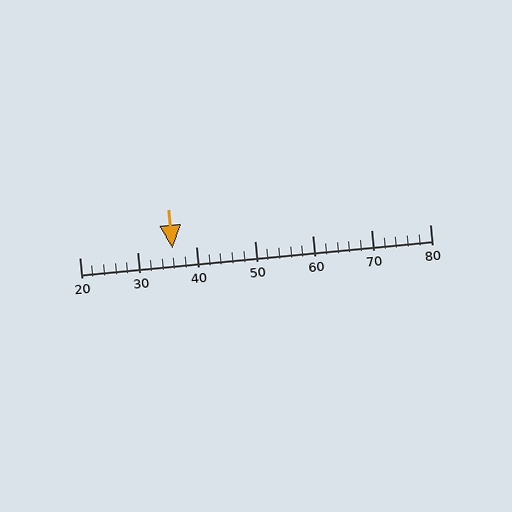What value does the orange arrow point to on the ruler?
The orange arrow points to approximately 36.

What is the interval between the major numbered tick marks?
The major tick marks are spaced 10 units apart.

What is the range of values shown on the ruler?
The ruler shows values from 20 to 80.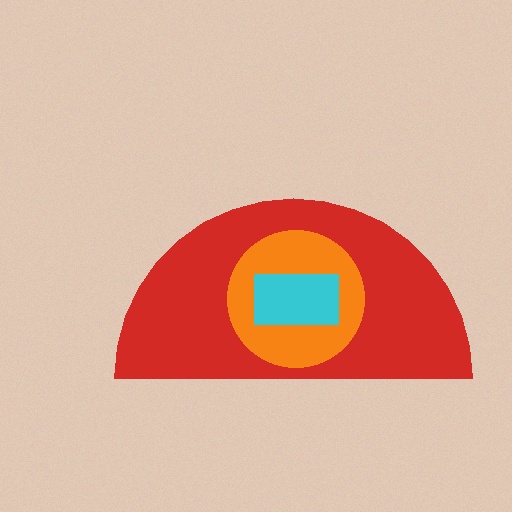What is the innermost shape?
The cyan rectangle.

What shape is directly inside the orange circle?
The cyan rectangle.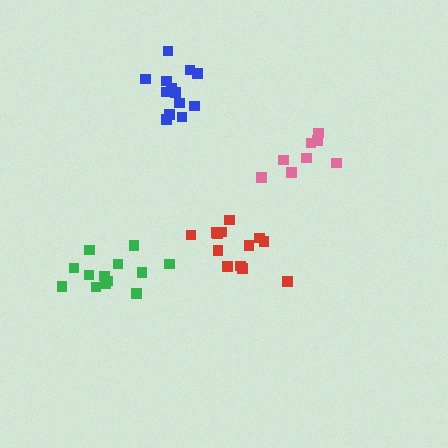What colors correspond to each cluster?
The clusters are colored: green, pink, blue, red.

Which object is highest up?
The blue cluster is topmost.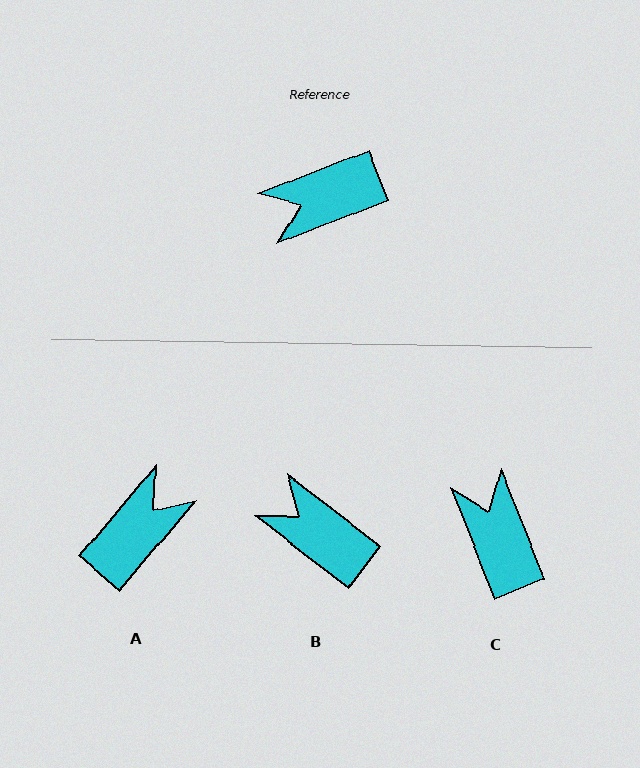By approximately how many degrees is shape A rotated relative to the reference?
Approximately 152 degrees clockwise.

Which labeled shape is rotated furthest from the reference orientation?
A, about 152 degrees away.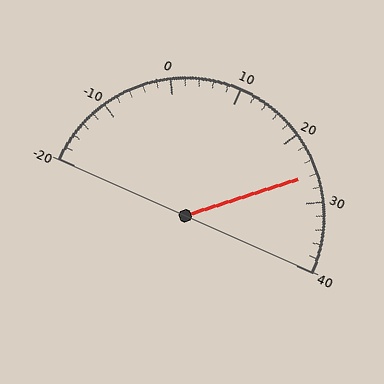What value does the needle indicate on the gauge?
The needle indicates approximately 26.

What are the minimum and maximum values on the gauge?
The gauge ranges from -20 to 40.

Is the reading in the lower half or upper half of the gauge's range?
The reading is in the upper half of the range (-20 to 40).